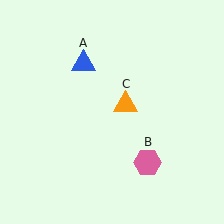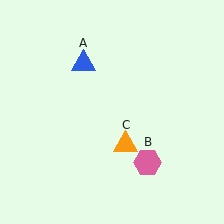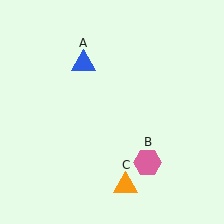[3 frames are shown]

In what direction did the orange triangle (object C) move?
The orange triangle (object C) moved down.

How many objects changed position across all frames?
1 object changed position: orange triangle (object C).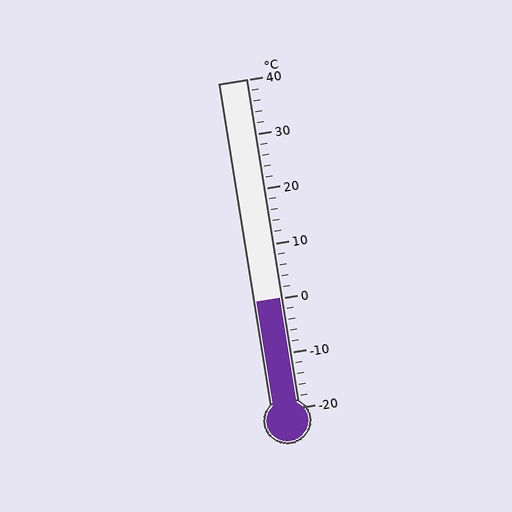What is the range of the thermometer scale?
The thermometer scale ranges from -20°C to 40°C.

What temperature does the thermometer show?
The thermometer shows approximately 0°C.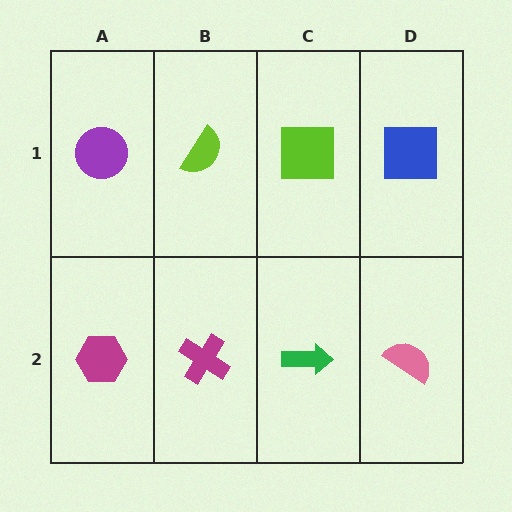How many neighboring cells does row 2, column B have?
3.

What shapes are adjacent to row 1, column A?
A magenta hexagon (row 2, column A), a lime semicircle (row 1, column B).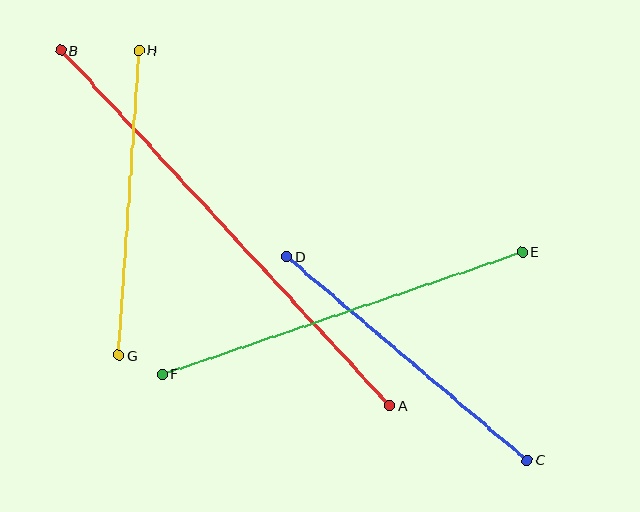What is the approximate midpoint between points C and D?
The midpoint is at approximately (407, 358) pixels.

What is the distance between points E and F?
The distance is approximately 380 pixels.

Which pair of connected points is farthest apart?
Points A and B are farthest apart.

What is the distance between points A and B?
The distance is approximately 485 pixels.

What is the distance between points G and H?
The distance is approximately 306 pixels.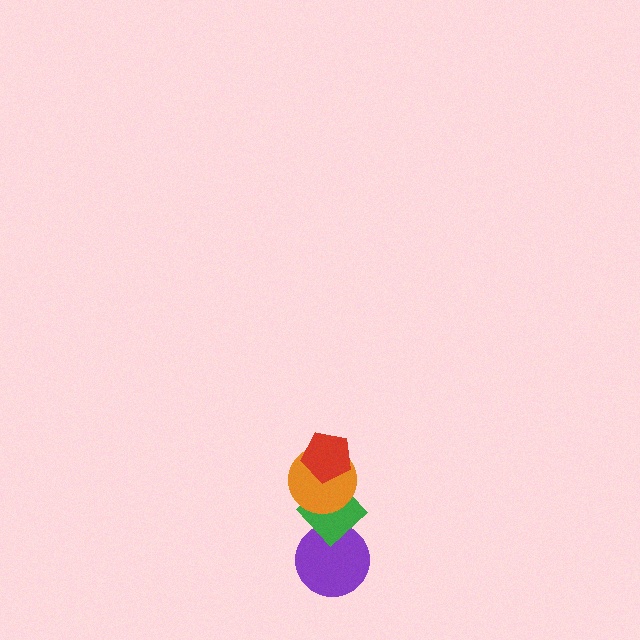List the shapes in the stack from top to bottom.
From top to bottom: the red pentagon, the orange circle, the green diamond, the purple circle.